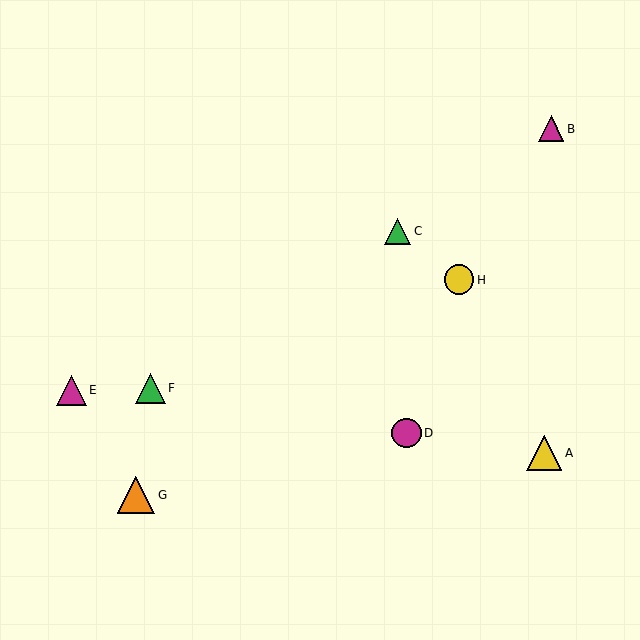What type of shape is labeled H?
Shape H is a yellow circle.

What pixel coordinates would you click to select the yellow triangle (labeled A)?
Click at (544, 453) to select the yellow triangle A.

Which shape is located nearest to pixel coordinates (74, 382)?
The magenta triangle (labeled E) at (72, 390) is nearest to that location.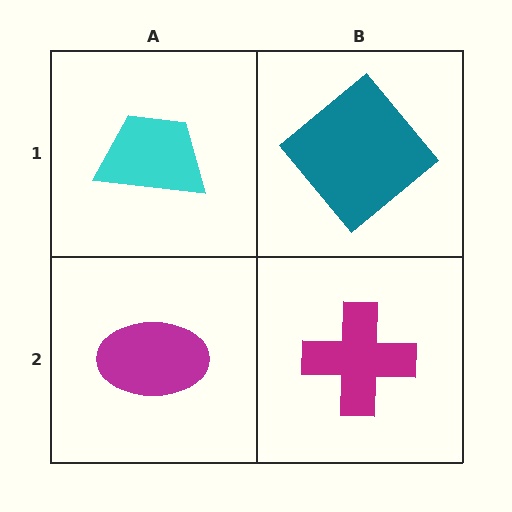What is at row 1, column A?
A cyan trapezoid.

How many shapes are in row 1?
2 shapes.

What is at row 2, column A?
A magenta ellipse.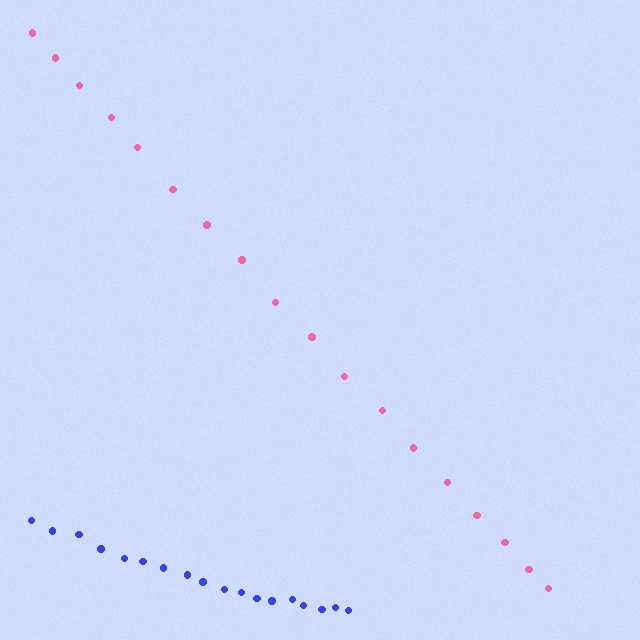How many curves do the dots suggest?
There are 2 distinct paths.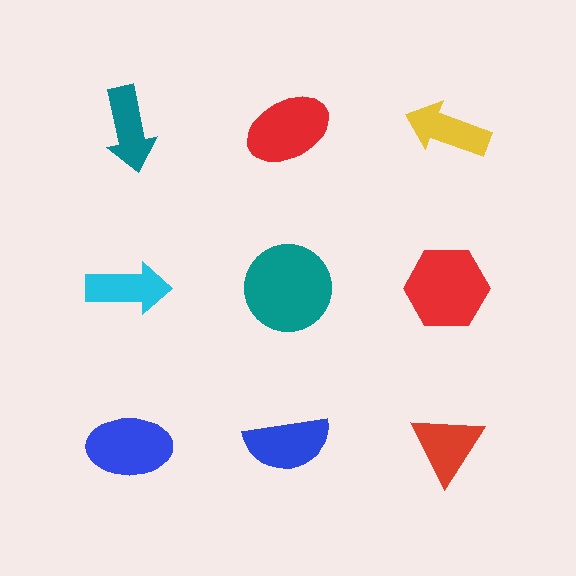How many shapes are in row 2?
3 shapes.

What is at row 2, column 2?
A teal circle.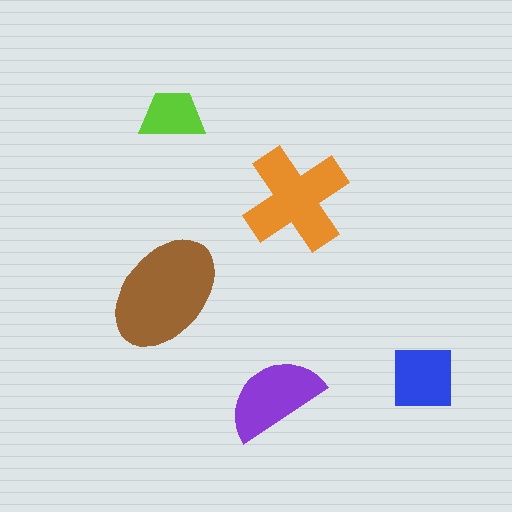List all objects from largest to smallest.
The brown ellipse, the orange cross, the purple semicircle, the blue square, the lime trapezoid.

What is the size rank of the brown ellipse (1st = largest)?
1st.